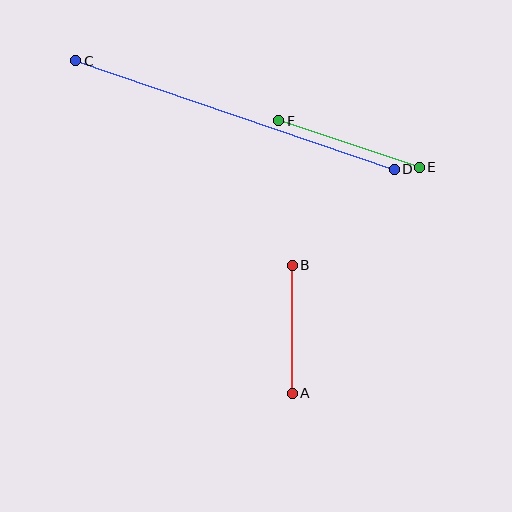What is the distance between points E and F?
The distance is approximately 148 pixels.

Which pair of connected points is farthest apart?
Points C and D are farthest apart.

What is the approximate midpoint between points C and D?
The midpoint is at approximately (235, 115) pixels.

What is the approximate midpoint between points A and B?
The midpoint is at approximately (292, 329) pixels.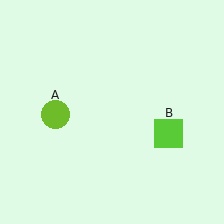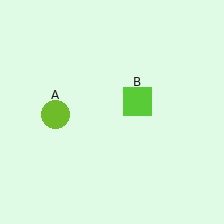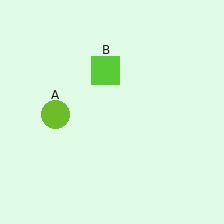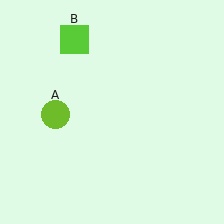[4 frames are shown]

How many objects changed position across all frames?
1 object changed position: lime square (object B).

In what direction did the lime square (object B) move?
The lime square (object B) moved up and to the left.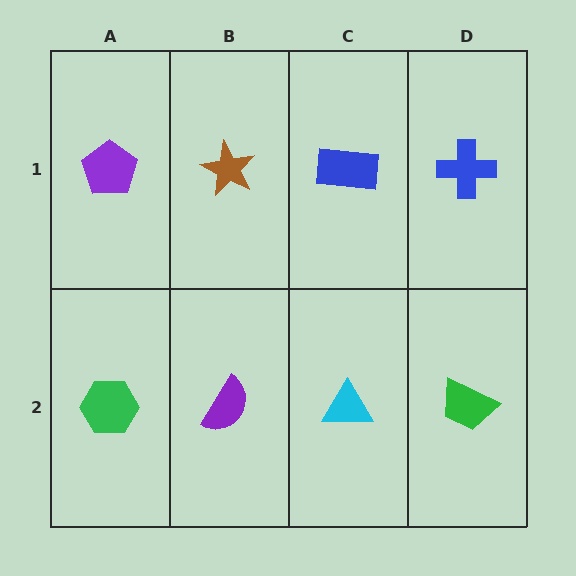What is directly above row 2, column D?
A blue cross.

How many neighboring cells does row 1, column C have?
3.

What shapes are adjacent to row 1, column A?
A green hexagon (row 2, column A), a brown star (row 1, column B).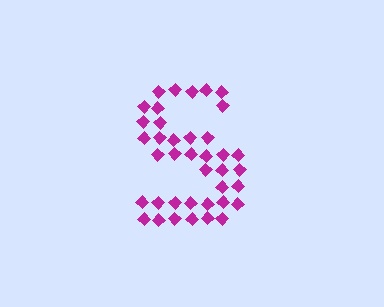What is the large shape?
The large shape is the letter S.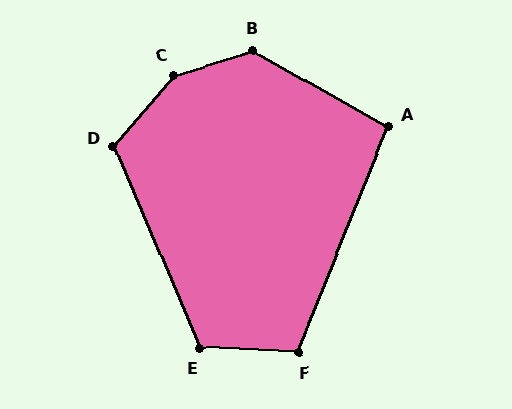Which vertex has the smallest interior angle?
A, at approximately 97 degrees.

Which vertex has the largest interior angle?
C, at approximately 146 degrees.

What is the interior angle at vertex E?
Approximately 116 degrees (obtuse).